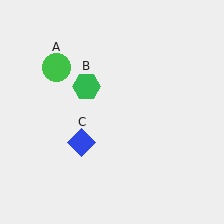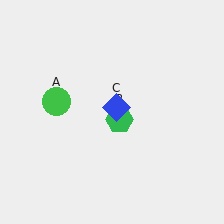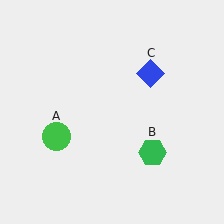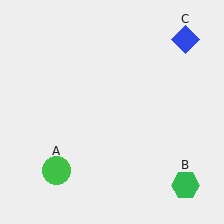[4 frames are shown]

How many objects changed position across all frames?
3 objects changed position: green circle (object A), green hexagon (object B), blue diamond (object C).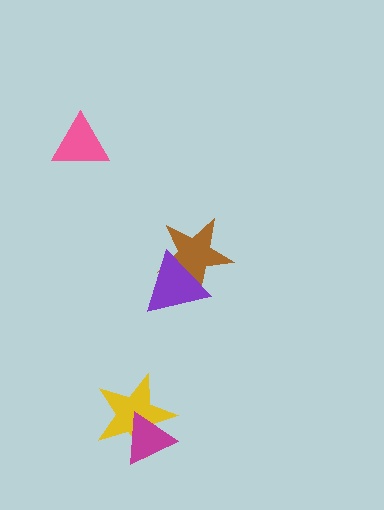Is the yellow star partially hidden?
Yes, it is partially covered by another shape.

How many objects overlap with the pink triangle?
0 objects overlap with the pink triangle.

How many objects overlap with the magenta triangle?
1 object overlaps with the magenta triangle.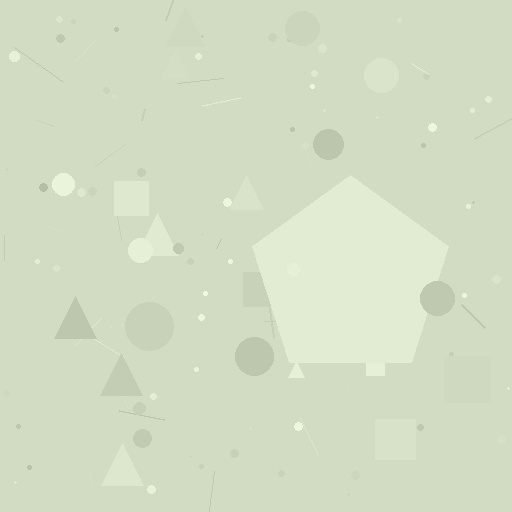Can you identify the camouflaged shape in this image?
The camouflaged shape is a pentagon.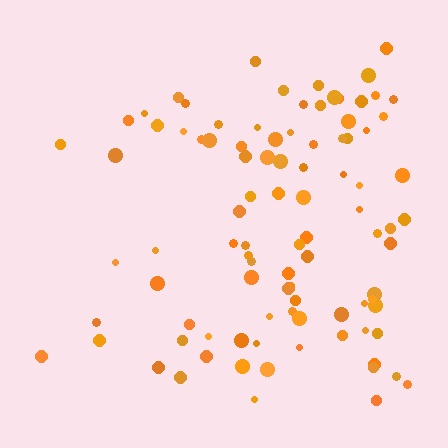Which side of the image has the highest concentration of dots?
The right.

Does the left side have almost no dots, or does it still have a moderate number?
Still a moderate number, just noticeably fewer than the right.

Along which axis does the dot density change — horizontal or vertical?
Horizontal.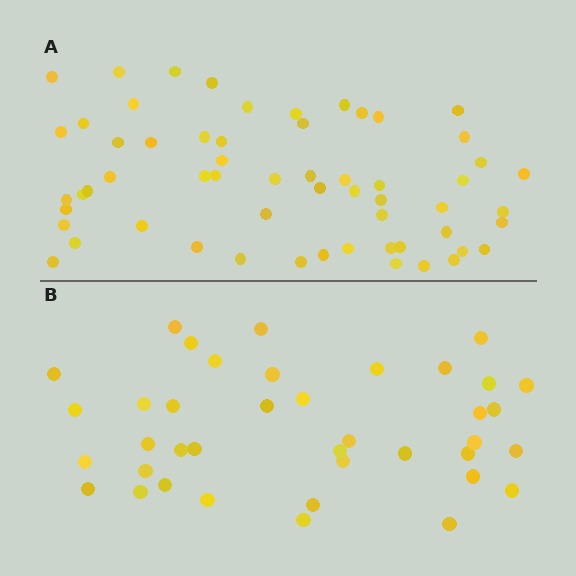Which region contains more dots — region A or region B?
Region A (the top region) has more dots.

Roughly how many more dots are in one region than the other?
Region A has approximately 20 more dots than region B.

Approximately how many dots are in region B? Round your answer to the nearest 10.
About 40 dots. (The exact count is 39, which rounds to 40.)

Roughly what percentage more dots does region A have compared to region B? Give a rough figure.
About 50% more.